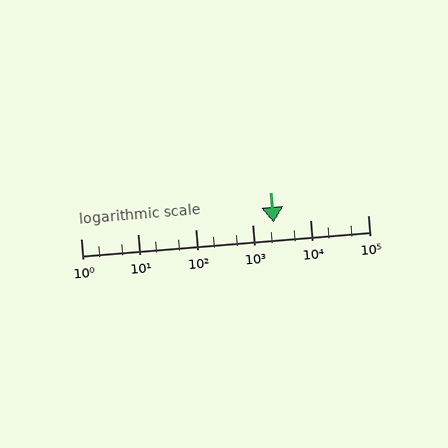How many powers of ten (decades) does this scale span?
The scale spans 5 decades, from 1 to 100000.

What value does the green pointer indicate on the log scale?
The pointer indicates approximately 2300.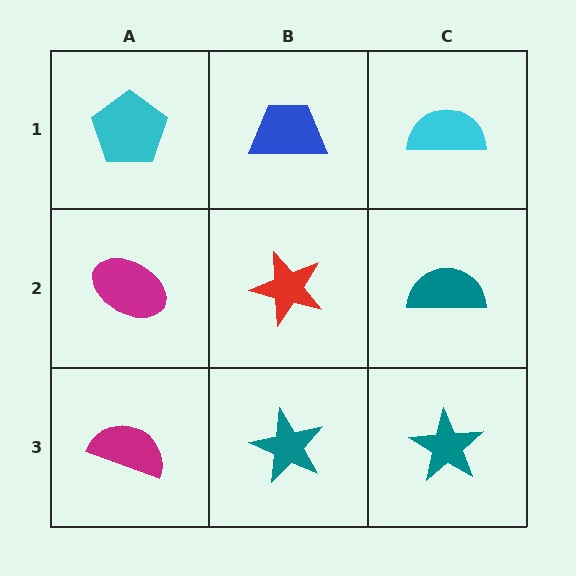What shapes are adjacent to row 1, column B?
A red star (row 2, column B), a cyan pentagon (row 1, column A), a cyan semicircle (row 1, column C).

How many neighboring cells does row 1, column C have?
2.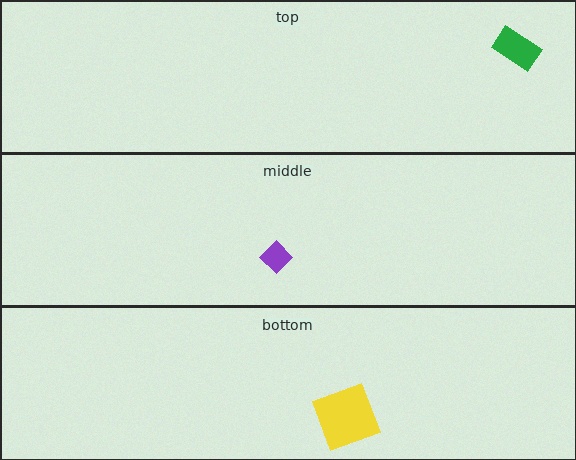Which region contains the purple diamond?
The middle region.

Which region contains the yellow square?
The bottom region.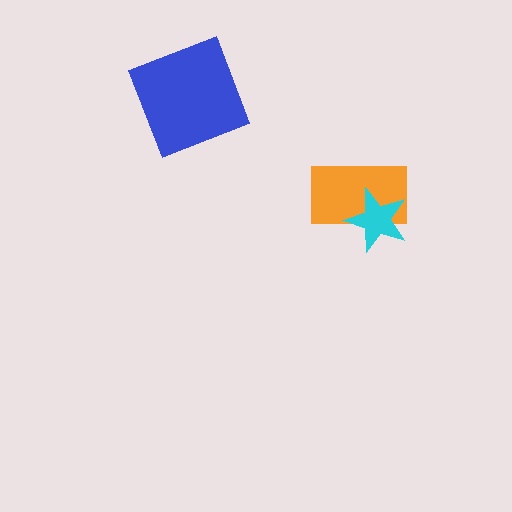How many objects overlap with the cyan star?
1 object overlaps with the cyan star.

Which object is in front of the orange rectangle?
The cyan star is in front of the orange rectangle.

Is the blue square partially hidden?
No, no other shape covers it.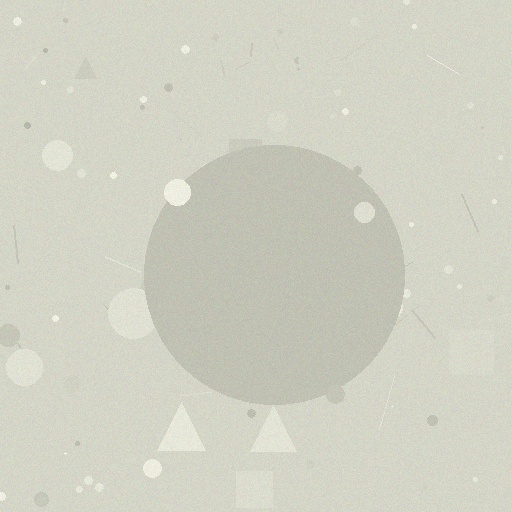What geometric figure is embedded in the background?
A circle is embedded in the background.